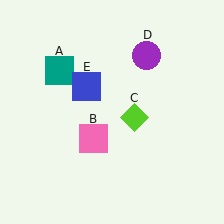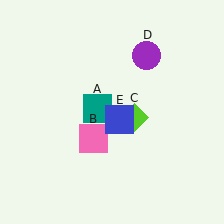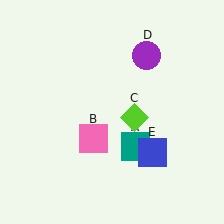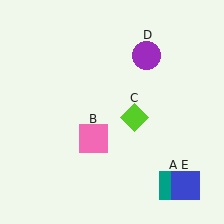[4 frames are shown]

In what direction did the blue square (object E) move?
The blue square (object E) moved down and to the right.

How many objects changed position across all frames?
2 objects changed position: teal square (object A), blue square (object E).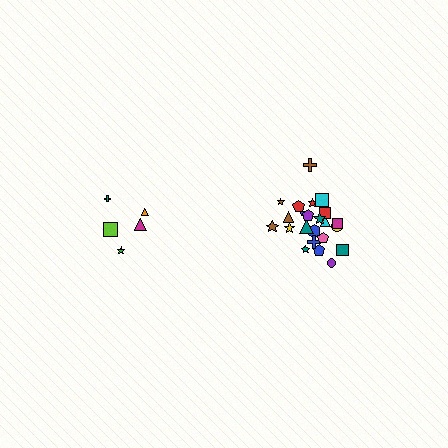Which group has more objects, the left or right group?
The right group.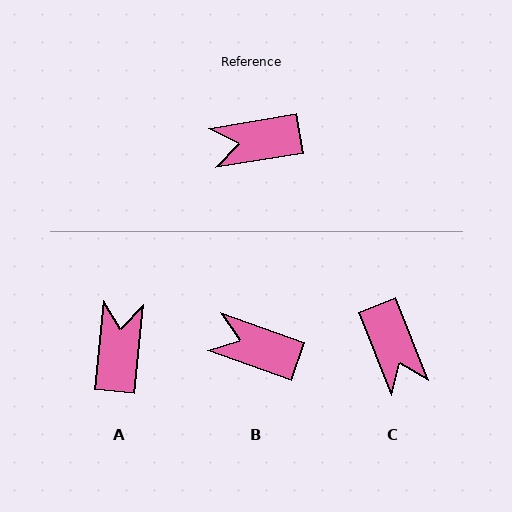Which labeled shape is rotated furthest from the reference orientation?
A, about 105 degrees away.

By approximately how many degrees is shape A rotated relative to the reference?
Approximately 105 degrees clockwise.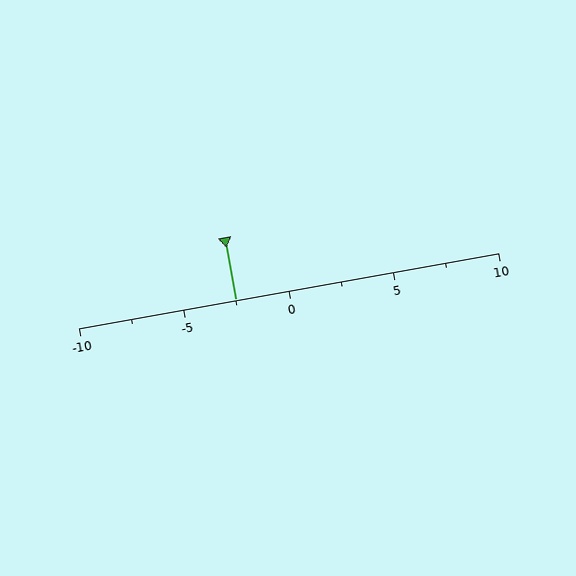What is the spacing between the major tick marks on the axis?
The major ticks are spaced 5 apart.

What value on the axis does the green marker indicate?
The marker indicates approximately -2.5.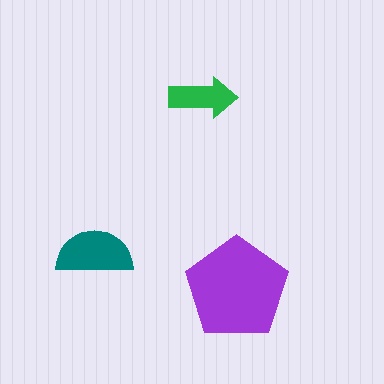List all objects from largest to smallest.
The purple pentagon, the teal semicircle, the green arrow.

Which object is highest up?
The green arrow is topmost.